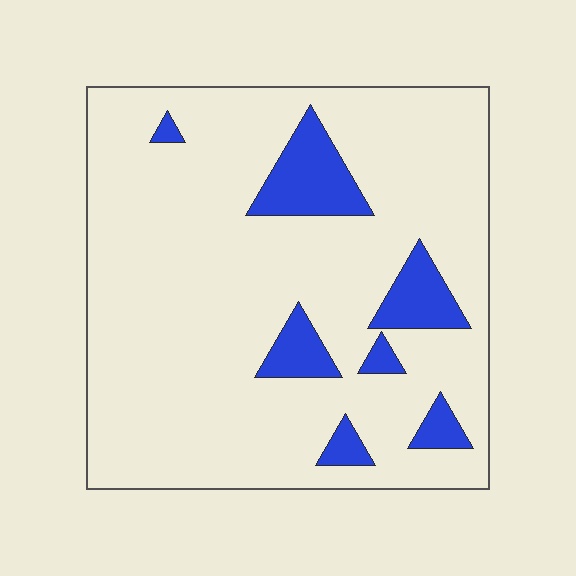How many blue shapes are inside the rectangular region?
7.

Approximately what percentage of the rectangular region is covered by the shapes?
Approximately 15%.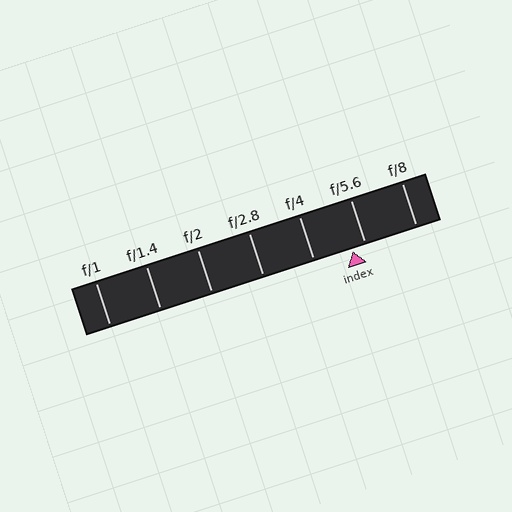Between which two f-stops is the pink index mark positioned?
The index mark is between f/4 and f/5.6.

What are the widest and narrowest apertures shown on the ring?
The widest aperture shown is f/1 and the narrowest is f/8.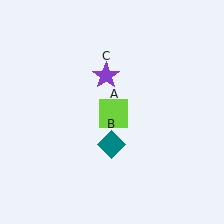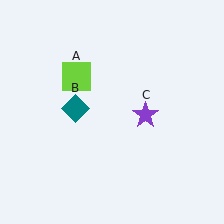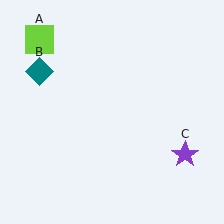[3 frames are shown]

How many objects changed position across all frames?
3 objects changed position: lime square (object A), teal diamond (object B), purple star (object C).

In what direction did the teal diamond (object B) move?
The teal diamond (object B) moved up and to the left.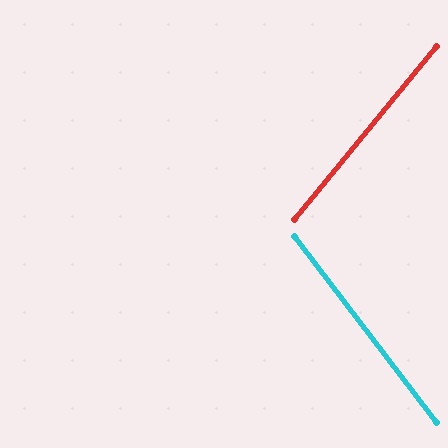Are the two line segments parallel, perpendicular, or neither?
Neither parallel nor perpendicular — they differ by about 77°.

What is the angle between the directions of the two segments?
Approximately 77 degrees.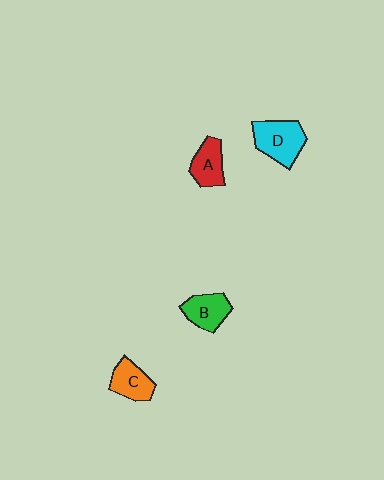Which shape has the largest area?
Shape D (cyan).